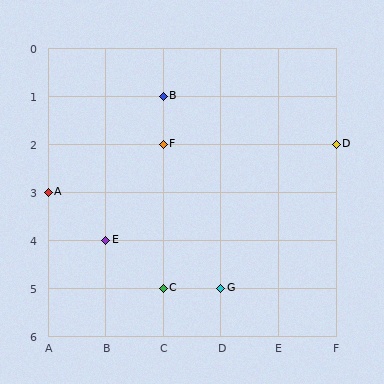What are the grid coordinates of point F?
Point F is at grid coordinates (C, 2).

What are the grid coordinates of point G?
Point G is at grid coordinates (D, 5).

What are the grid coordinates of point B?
Point B is at grid coordinates (C, 1).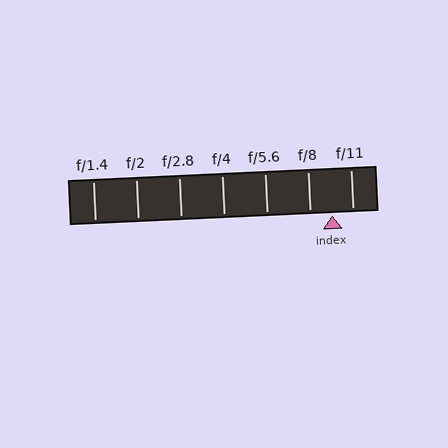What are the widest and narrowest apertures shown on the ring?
The widest aperture shown is f/1.4 and the narrowest is f/11.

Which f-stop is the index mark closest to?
The index mark is closest to f/11.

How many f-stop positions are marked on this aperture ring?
There are 7 f-stop positions marked.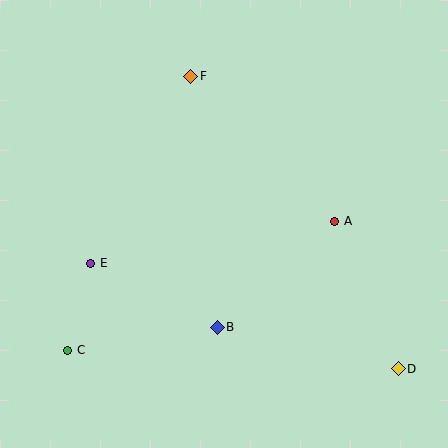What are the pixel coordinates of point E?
Point E is at (91, 263).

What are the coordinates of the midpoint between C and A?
The midpoint between C and A is at (201, 286).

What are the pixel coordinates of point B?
Point B is at (217, 327).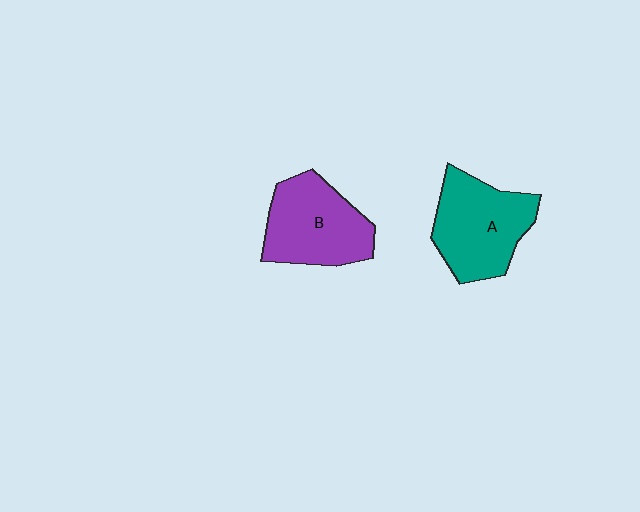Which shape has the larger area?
Shape A (teal).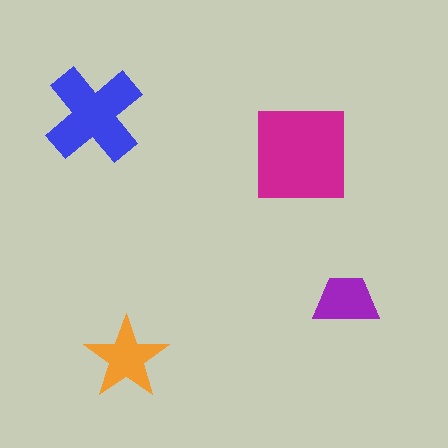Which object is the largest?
The magenta square.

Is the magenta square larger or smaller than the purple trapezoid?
Larger.